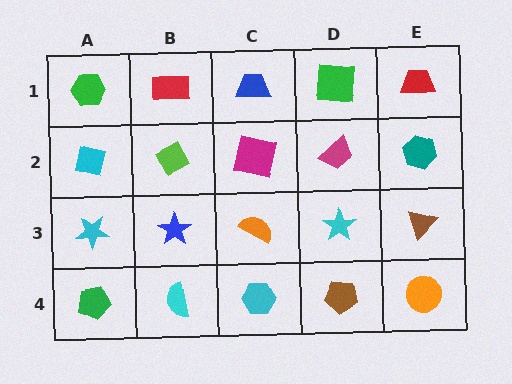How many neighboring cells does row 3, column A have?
3.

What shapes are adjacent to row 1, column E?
A teal hexagon (row 2, column E), a green square (row 1, column D).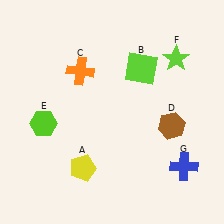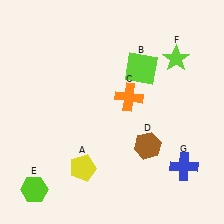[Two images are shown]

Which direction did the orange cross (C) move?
The orange cross (C) moved right.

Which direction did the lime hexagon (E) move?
The lime hexagon (E) moved down.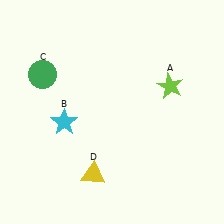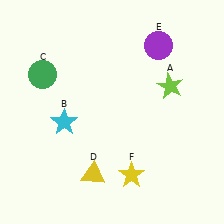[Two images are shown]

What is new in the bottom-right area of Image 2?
A yellow star (F) was added in the bottom-right area of Image 2.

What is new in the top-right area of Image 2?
A purple circle (E) was added in the top-right area of Image 2.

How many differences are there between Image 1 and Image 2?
There are 2 differences between the two images.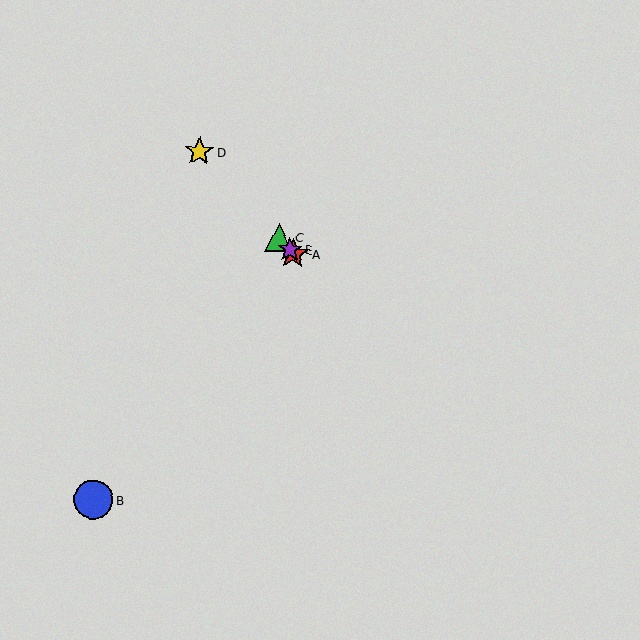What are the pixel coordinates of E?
Object E is at (290, 250).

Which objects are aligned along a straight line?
Objects A, C, D, E are aligned along a straight line.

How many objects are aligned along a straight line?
4 objects (A, C, D, E) are aligned along a straight line.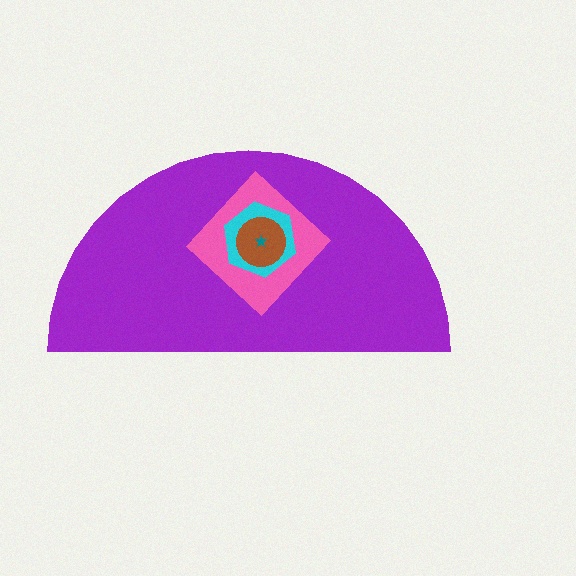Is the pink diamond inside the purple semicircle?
Yes.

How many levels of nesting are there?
5.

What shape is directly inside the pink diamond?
The cyan hexagon.